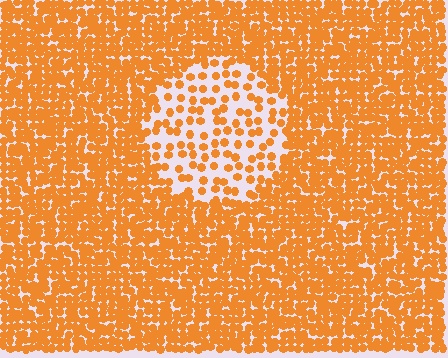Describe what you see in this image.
The image contains small orange elements arranged at two different densities. A circle-shaped region is visible where the elements are less densely packed than the surrounding area.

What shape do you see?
I see a circle.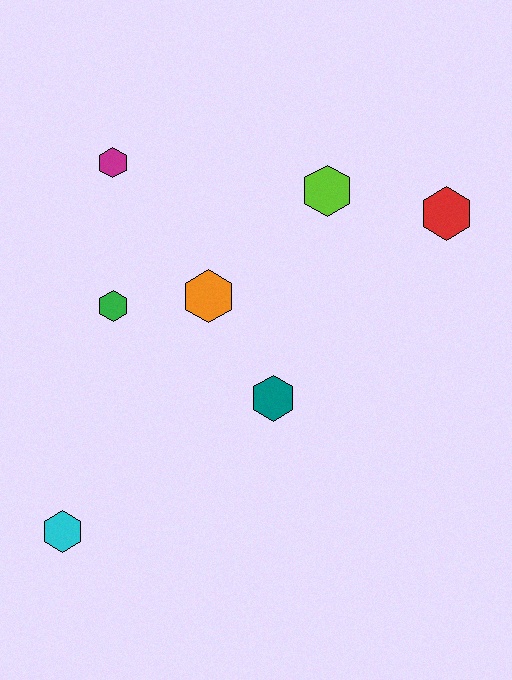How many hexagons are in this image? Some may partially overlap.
There are 7 hexagons.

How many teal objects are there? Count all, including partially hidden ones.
There is 1 teal object.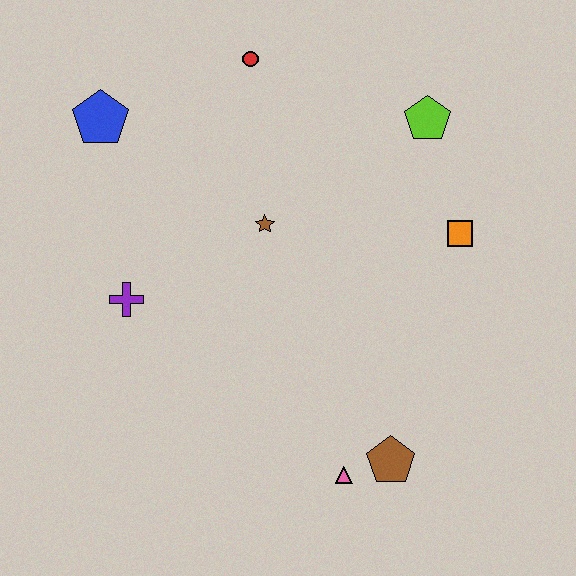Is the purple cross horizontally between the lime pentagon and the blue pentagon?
Yes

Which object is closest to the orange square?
The lime pentagon is closest to the orange square.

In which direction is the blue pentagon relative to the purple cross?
The blue pentagon is above the purple cross.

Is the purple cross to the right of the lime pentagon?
No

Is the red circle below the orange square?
No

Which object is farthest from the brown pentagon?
The blue pentagon is farthest from the brown pentagon.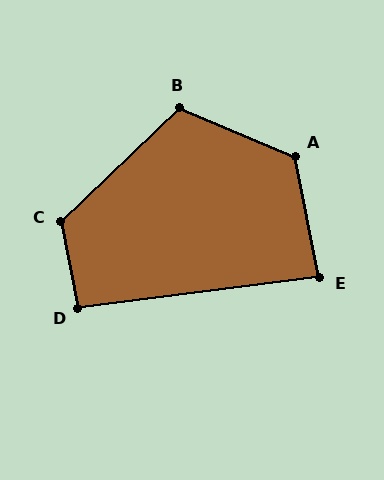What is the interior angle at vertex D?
Approximately 94 degrees (approximately right).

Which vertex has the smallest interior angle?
E, at approximately 86 degrees.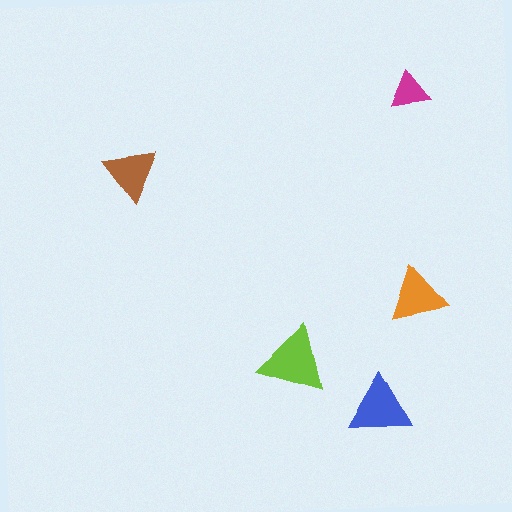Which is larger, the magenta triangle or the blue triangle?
The blue one.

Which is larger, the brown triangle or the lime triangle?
The lime one.